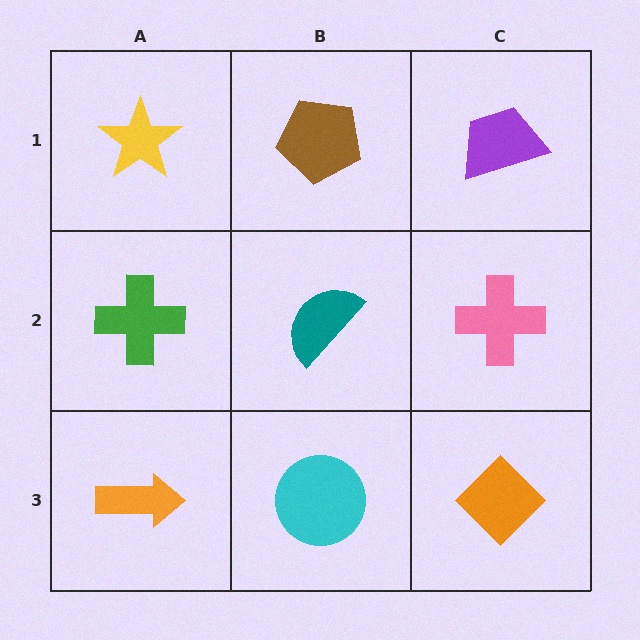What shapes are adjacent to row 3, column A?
A green cross (row 2, column A), a cyan circle (row 3, column B).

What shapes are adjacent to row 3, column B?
A teal semicircle (row 2, column B), an orange arrow (row 3, column A), an orange diamond (row 3, column C).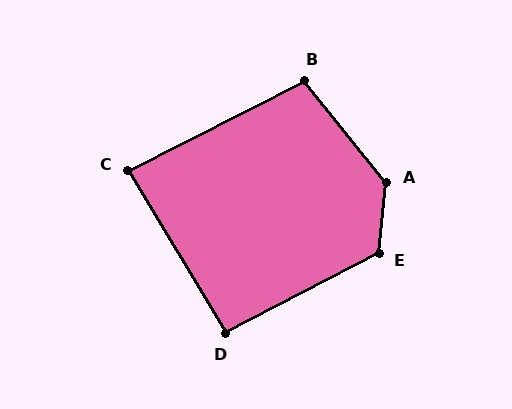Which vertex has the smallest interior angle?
C, at approximately 86 degrees.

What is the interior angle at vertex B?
Approximately 102 degrees (obtuse).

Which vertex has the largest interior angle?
A, at approximately 135 degrees.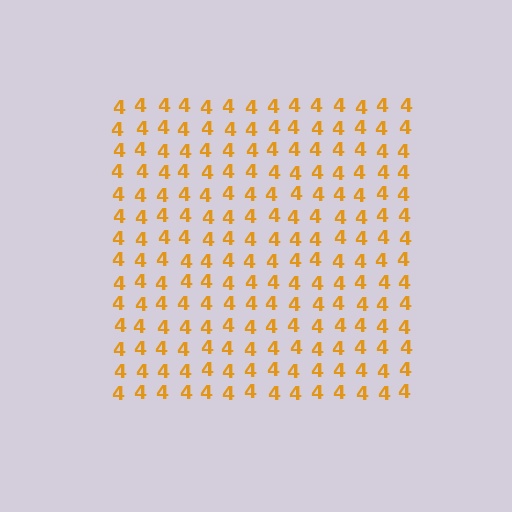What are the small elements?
The small elements are digit 4's.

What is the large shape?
The large shape is a square.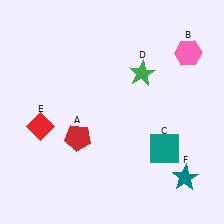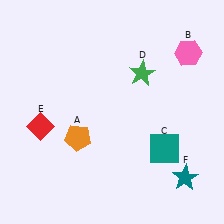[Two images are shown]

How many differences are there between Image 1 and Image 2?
There is 1 difference between the two images.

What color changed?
The pentagon (A) changed from red in Image 1 to orange in Image 2.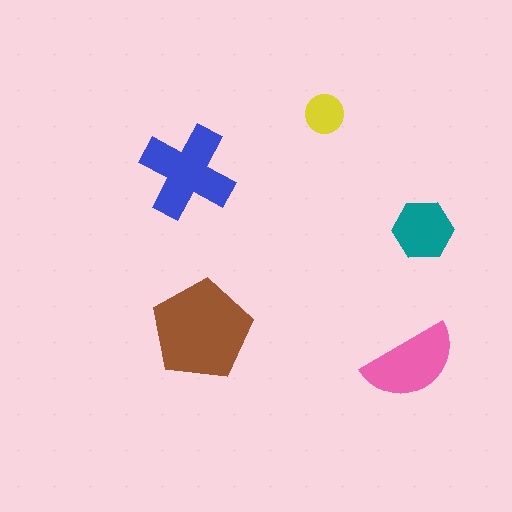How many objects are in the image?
There are 5 objects in the image.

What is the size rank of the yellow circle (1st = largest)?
5th.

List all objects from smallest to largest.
The yellow circle, the teal hexagon, the pink semicircle, the blue cross, the brown pentagon.